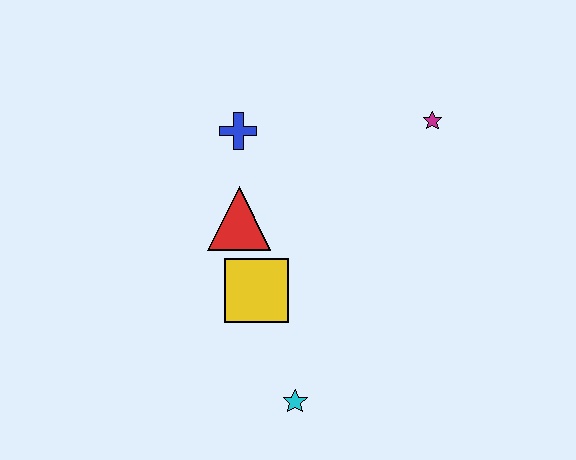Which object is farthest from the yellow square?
The magenta star is farthest from the yellow square.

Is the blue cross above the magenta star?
No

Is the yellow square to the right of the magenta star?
No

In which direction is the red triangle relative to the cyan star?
The red triangle is above the cyan star.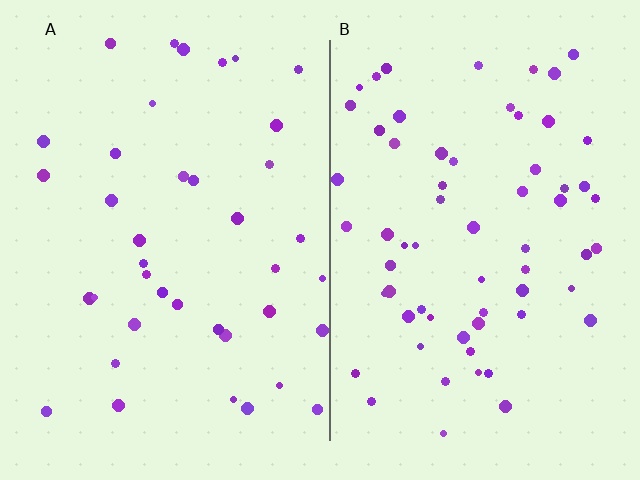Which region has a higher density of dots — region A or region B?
B (the right).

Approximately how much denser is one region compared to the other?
Approximately 1.6× — region B over region A.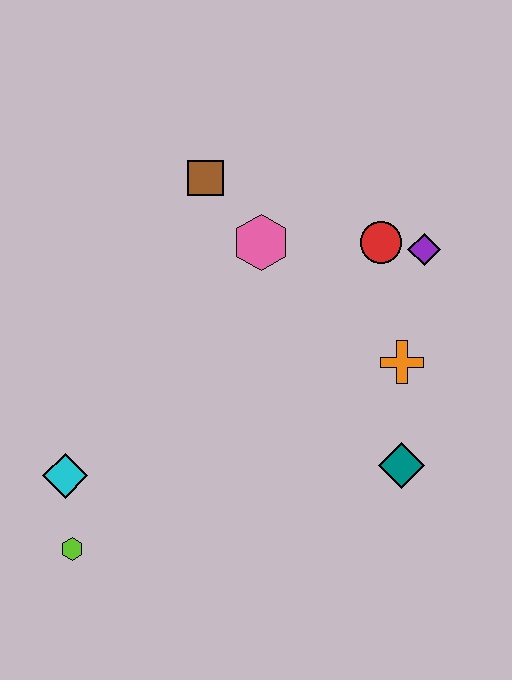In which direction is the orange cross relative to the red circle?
The orange cross is below the red circle.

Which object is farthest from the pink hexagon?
The lime hexagon is farthest from the pink hexagon.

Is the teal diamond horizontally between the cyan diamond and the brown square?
No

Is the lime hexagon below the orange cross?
Yes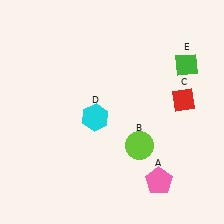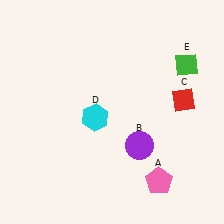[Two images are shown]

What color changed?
The circle (B) changed from lime in Image 1 to purple in Image 2.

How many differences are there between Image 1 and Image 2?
There is 1 difference between the two images.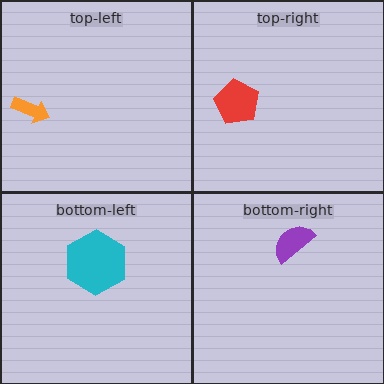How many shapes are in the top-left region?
1.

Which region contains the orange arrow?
The top-left region.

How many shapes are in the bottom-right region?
1.